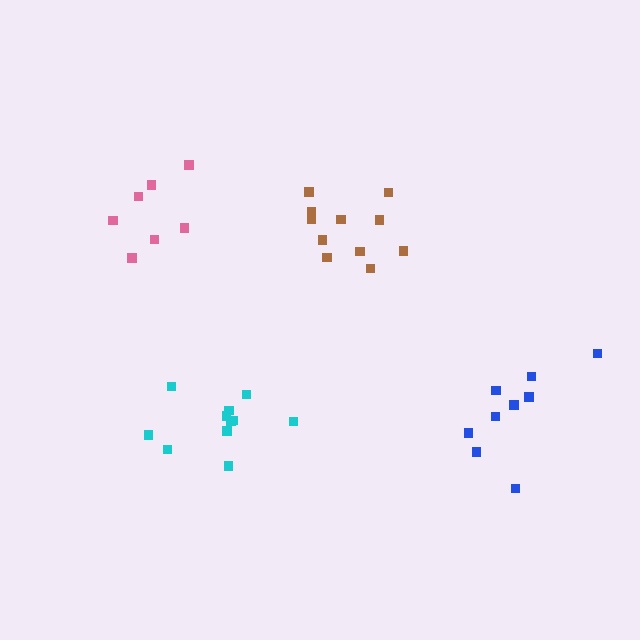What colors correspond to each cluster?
The clusters are colored: cyan, blue, brown, pink.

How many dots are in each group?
Group 1: 11 dots, Group 2: 9 dots, Group 3: 11 dots, Group 4: 7 dots (38 total).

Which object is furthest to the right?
The blue cluster is rightmost.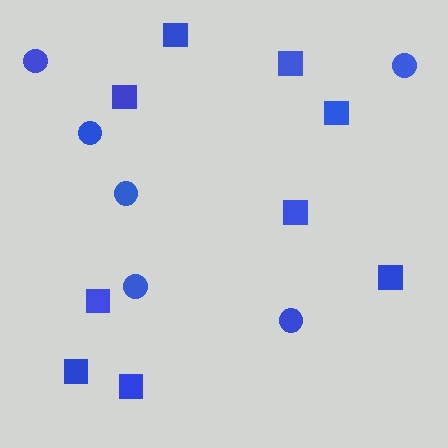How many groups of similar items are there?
There are 2 groups: one group of circles (6) and one group of squares (9).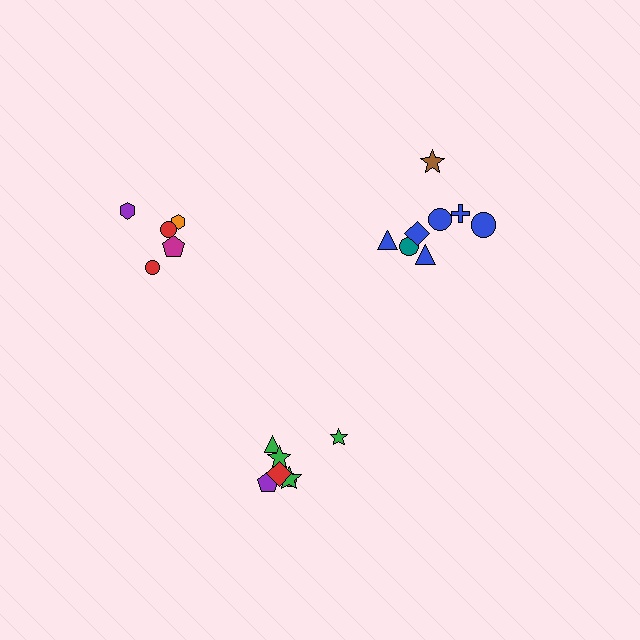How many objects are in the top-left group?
There are 5 objects.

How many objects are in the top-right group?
There are 8 objects.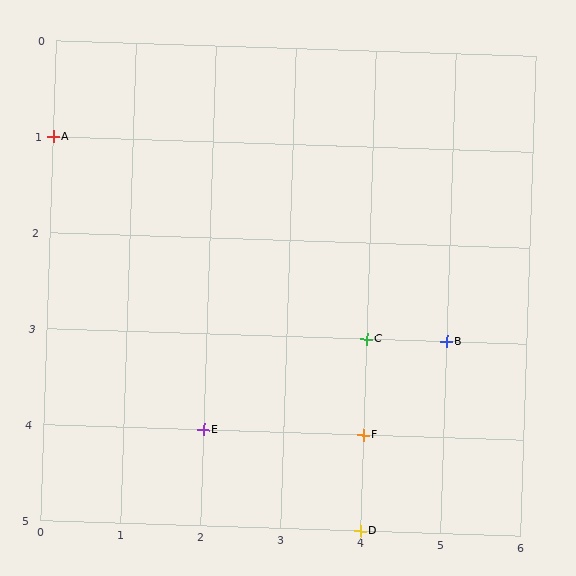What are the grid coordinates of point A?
Point A is at grid coordinates (0, 1).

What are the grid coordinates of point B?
Point B is at grid coordinates (5, 3).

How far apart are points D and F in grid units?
Points D and F are 1 row apart.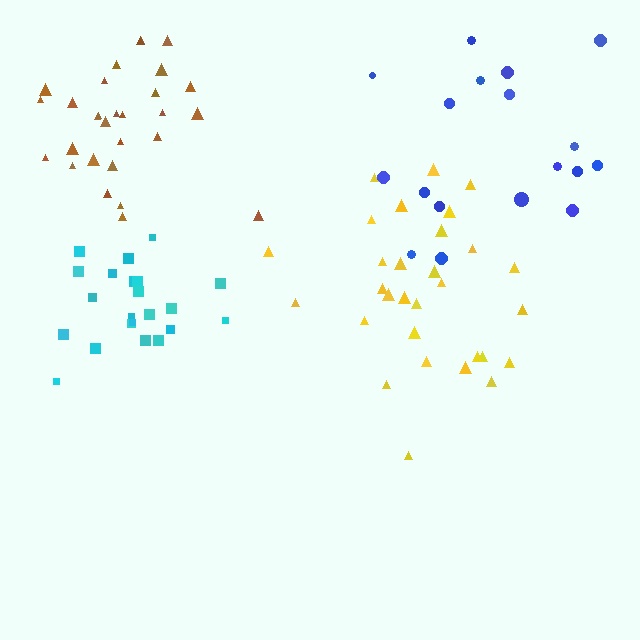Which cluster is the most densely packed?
Cyan.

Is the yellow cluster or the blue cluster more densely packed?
Yellow.